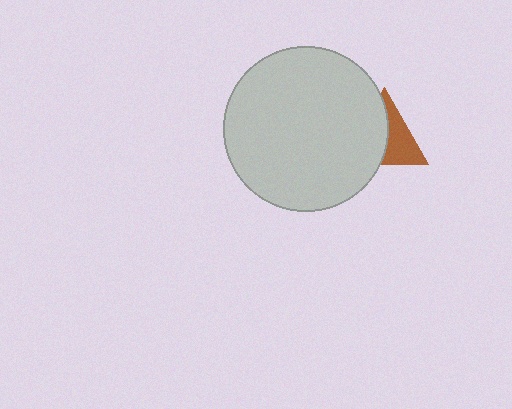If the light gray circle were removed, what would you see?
You would see the complete brown triangle.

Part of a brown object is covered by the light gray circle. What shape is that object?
It is a triangle.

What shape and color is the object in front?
The object in front is a light gray circle.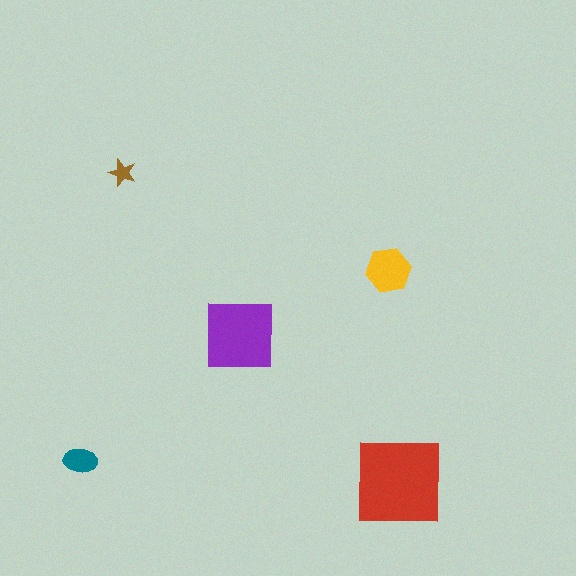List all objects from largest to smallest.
The red square, the purple square, the yellow hexagon, the teal ellipse, the brown star.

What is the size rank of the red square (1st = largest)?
1st.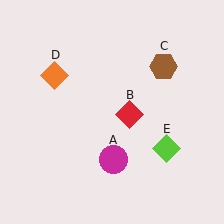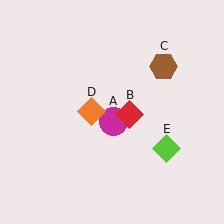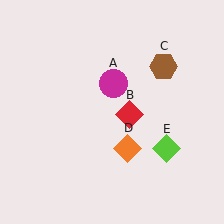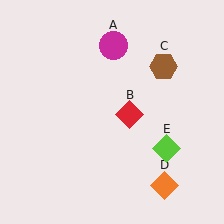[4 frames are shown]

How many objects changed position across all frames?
2 objects changed position: magenta circle (object A), orange diamond (object D).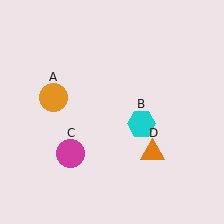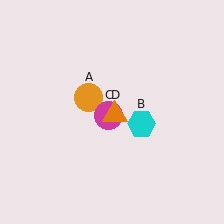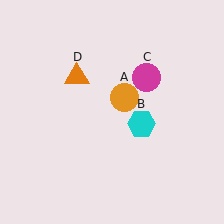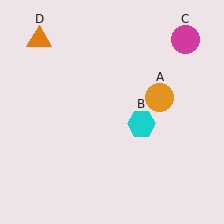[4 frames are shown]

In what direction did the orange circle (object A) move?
The orange circle (object A) moved right.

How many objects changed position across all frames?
3 objects changed position: orange circle (object A), magenta circle (object C), orange triangle (object D).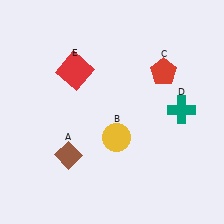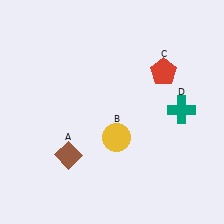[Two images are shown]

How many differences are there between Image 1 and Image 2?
There is 1 difference between the two images.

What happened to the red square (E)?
The red square (E) was removed in Image 2. It was in the top-left area of Image 1.